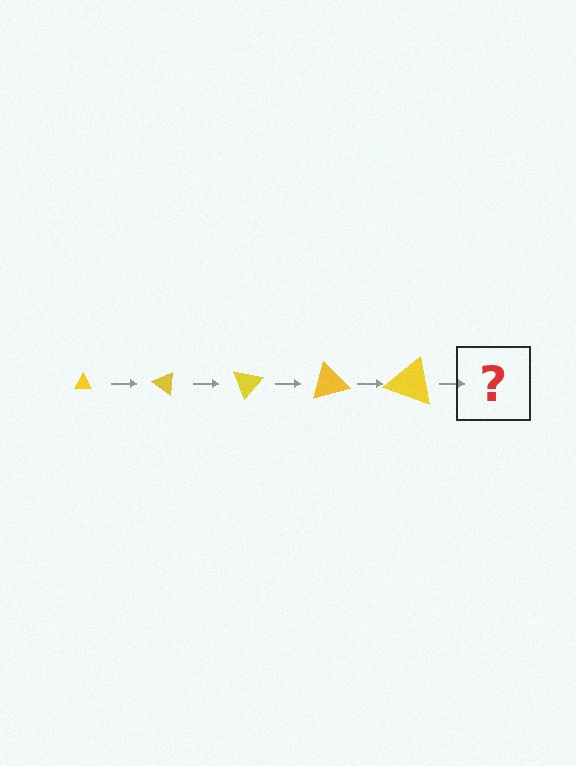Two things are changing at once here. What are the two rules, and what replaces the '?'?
The two rules are that the triangle grows larger each step and it rotates 35 degrees each step. The '?' should be a triangle, larger than the previous one and rotated 175 degrees from the start.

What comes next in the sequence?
The next element should be a triangle, larger than the previous one and rotated 175 degrees from the start.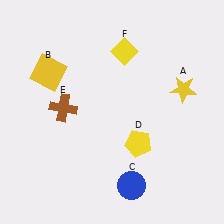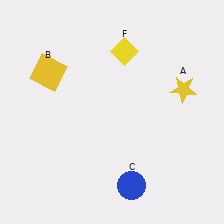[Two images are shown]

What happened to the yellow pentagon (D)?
The yellow pentagon (D) was removed in Image 2. It was in the bottom-right area of Image 1.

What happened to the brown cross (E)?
The brown cross (E) was removed in Image 2. It was in the top-left area of Image 1.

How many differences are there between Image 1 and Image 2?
There are 2 differences between the two images.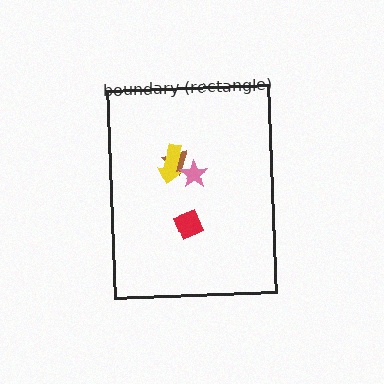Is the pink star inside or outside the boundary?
Inside.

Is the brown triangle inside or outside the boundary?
Inside.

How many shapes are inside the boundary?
4 inside, 0 outside.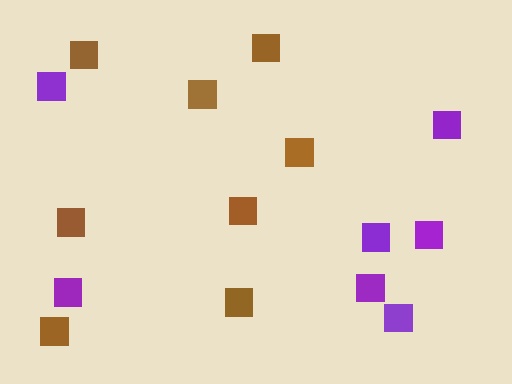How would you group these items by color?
There are 2 groups: one group of brown squares (8) and one group of purple squares (7).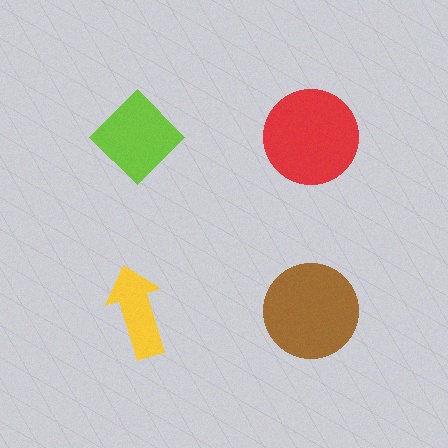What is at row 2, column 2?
A brown circle.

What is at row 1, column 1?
A lime diamond.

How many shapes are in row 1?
2 shapes.